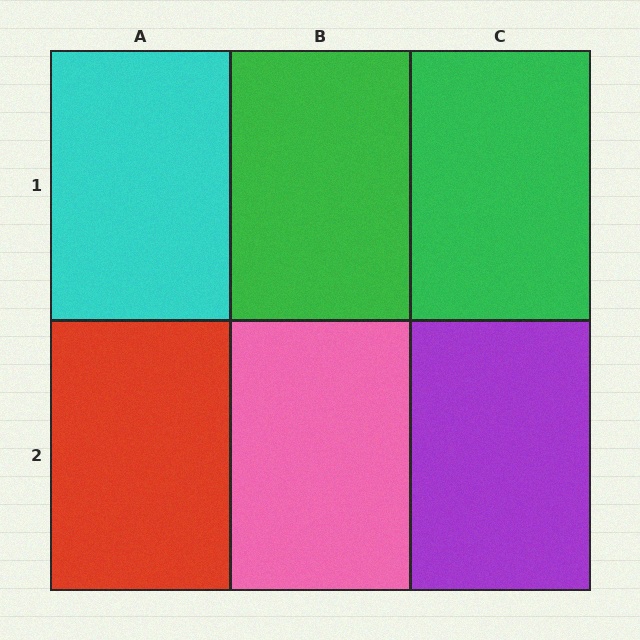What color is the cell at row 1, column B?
Green.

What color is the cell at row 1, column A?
Cyan.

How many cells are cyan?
1 cell is cyan.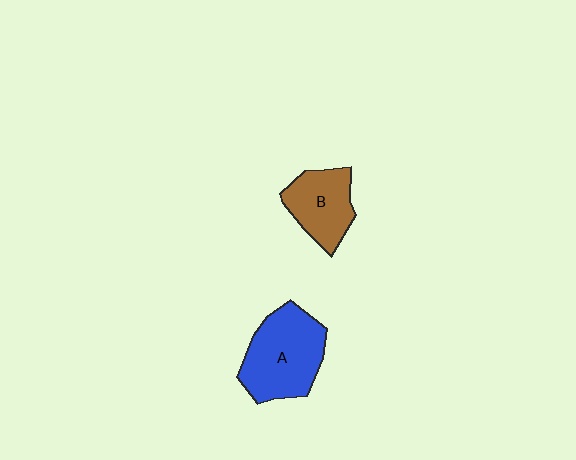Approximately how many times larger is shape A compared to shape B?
Approximately 1.5 times.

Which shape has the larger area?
Shape A (blue).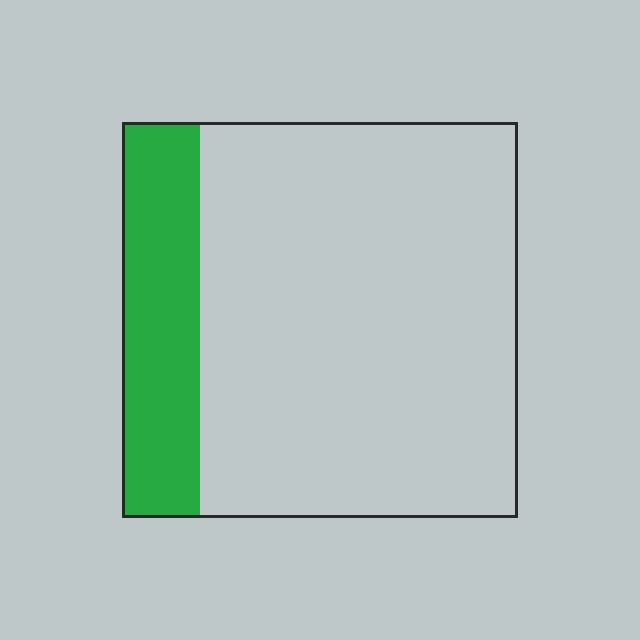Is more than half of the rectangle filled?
No.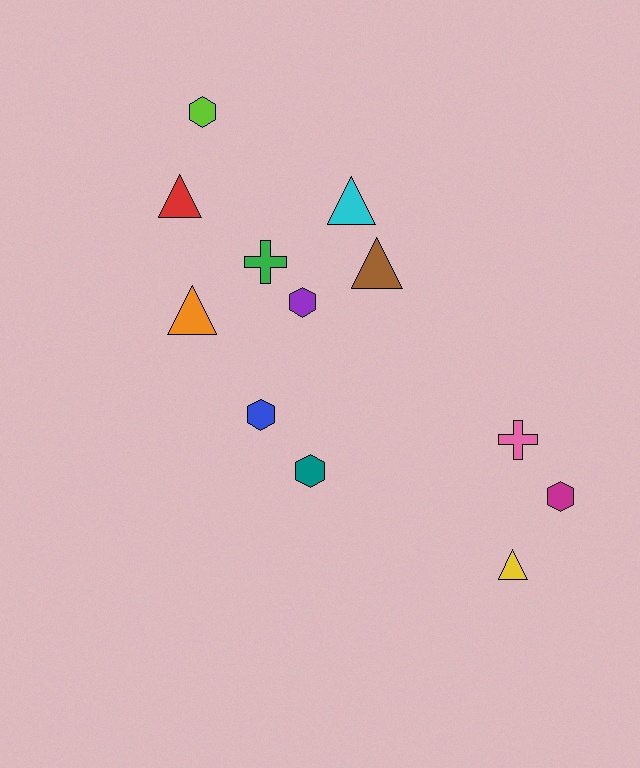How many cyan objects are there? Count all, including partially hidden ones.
There is 1 cyan object.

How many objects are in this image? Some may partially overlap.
There are 12 objects.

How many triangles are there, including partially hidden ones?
There are 5 triangles.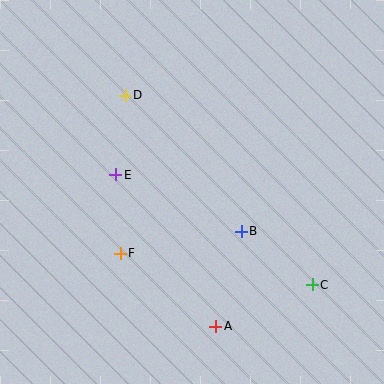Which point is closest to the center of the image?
Point B at (241, 231) is closest to the center.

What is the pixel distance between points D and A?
The distance between D and A is 248 pixels.